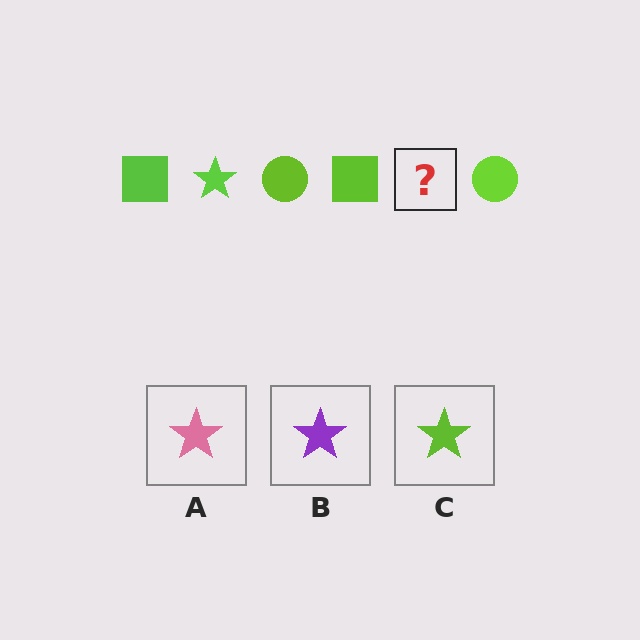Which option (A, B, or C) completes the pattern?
C.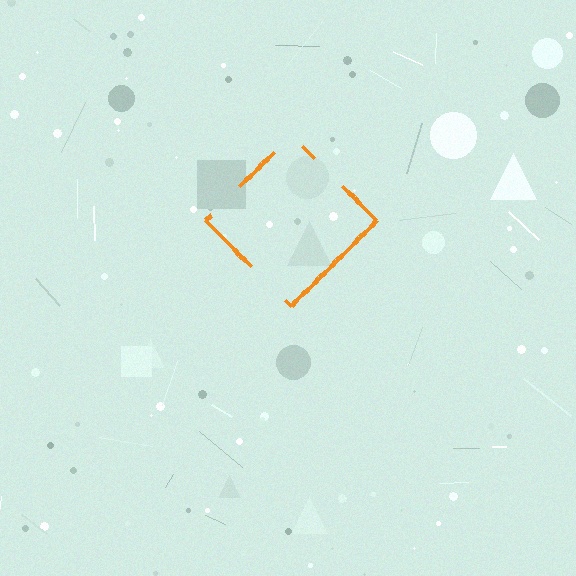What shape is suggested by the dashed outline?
The dashed outline suggests a diamond.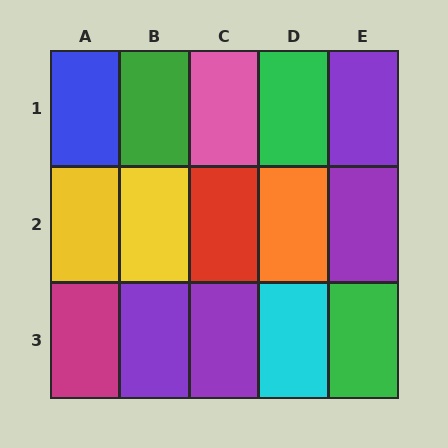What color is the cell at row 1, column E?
Purple.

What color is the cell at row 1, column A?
Blue.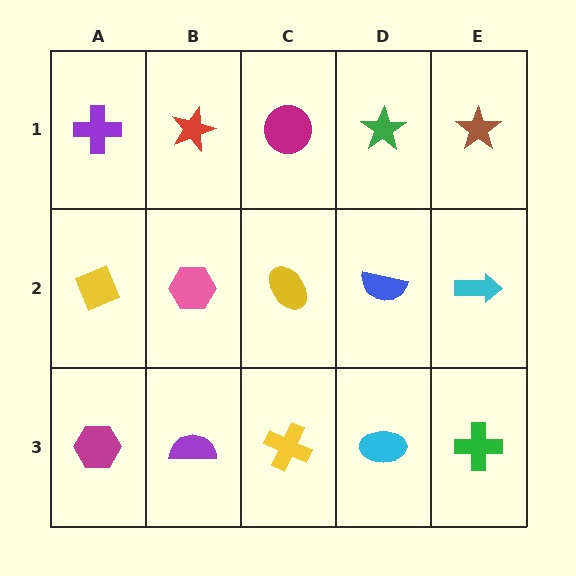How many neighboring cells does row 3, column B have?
3.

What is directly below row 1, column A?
A yellow diamond.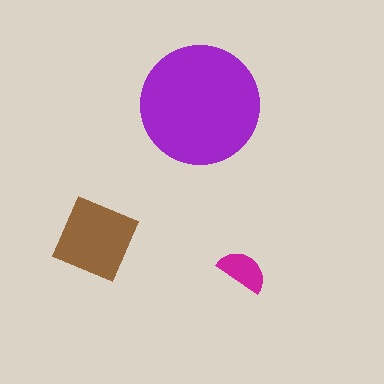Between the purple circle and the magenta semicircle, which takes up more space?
The purple circle.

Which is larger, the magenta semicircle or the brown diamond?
The brown diamond.